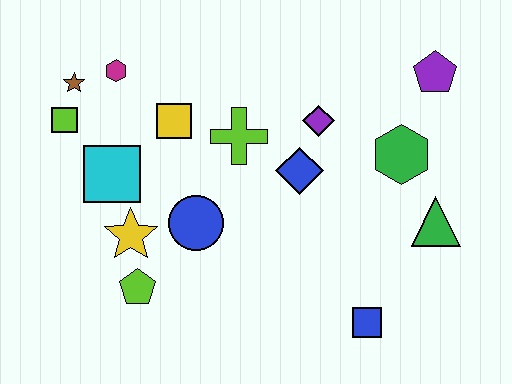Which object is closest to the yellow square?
The lime cross is closest to the yellow square.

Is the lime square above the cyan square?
Yes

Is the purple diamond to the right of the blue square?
No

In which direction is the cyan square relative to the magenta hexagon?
The cyan square is below the magenta hexagon.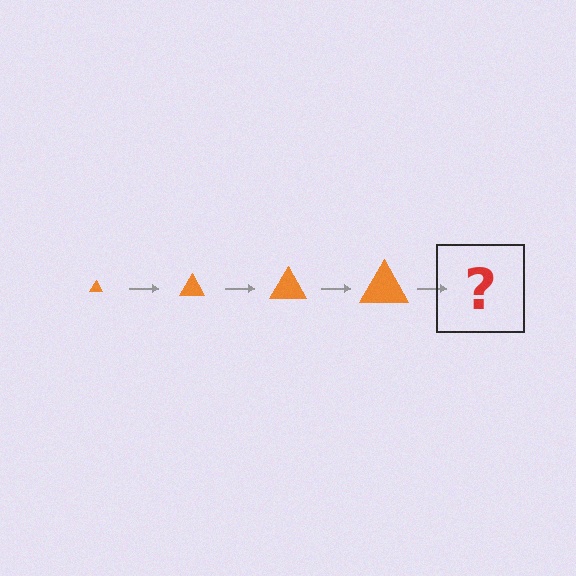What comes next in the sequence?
The next element should be an orange triangle, larger than the previous one.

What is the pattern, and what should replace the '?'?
The pattern is that the triangle gets progressively larger each step. The '?' should be an orange triangle, larger than the previous one.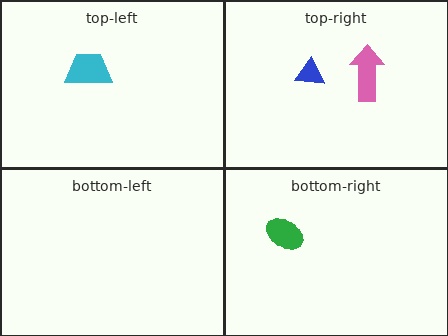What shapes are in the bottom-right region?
The green ellipse.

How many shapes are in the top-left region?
1.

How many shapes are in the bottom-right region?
1.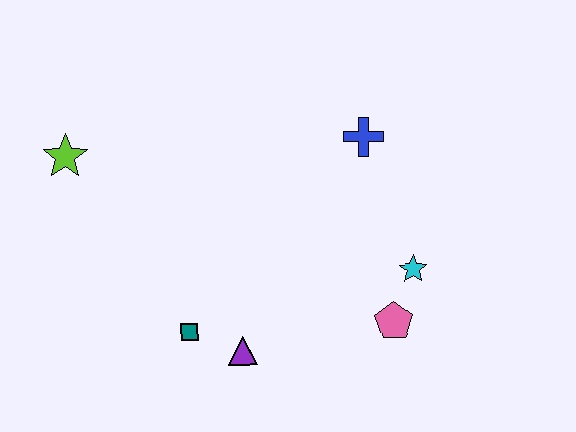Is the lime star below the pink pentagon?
No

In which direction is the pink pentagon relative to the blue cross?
The pink pentagon is below the blue cross.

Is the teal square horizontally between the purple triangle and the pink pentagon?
No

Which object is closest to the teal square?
The purple triangle is closest to the teal square.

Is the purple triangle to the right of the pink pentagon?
No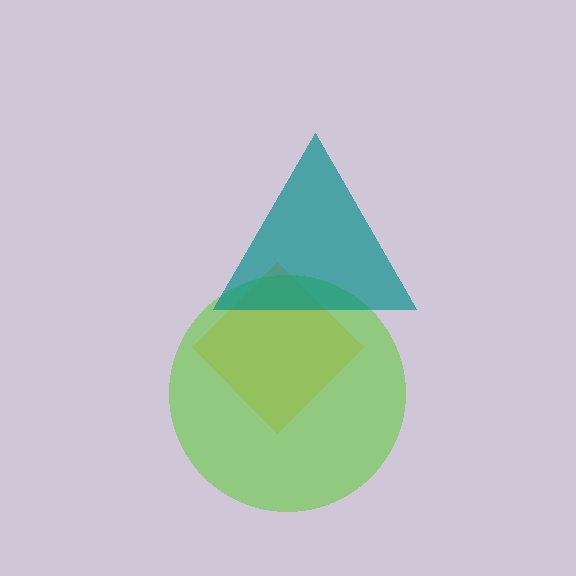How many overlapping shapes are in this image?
There are 3 overlapping shapes in the image.